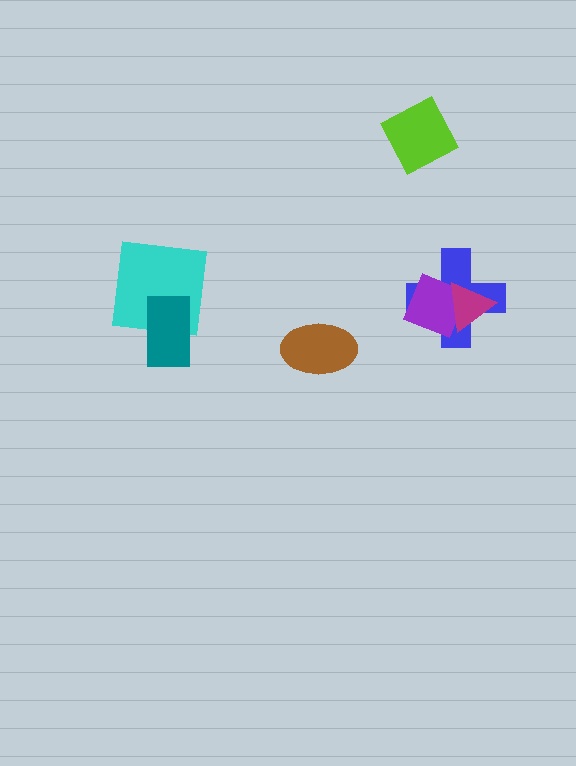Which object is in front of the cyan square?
The teal rectangle is in front of the cyan square.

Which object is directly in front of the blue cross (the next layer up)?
The purple diamond is directly in front of the blue cross.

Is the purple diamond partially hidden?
Yes, it is partially covered by another shape.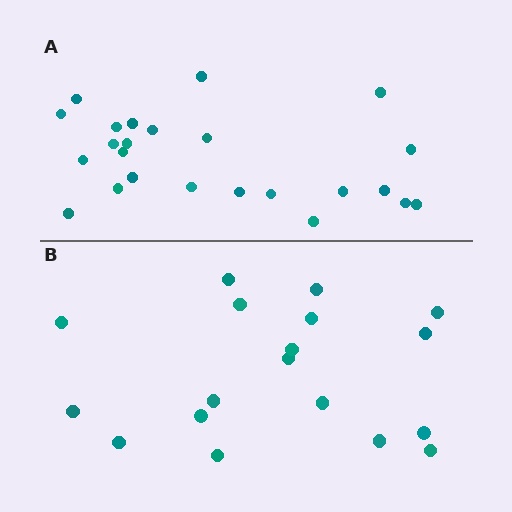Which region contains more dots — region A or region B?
Region A (the top region) has more dots.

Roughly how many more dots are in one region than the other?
Region A has about 6 more dots than region B.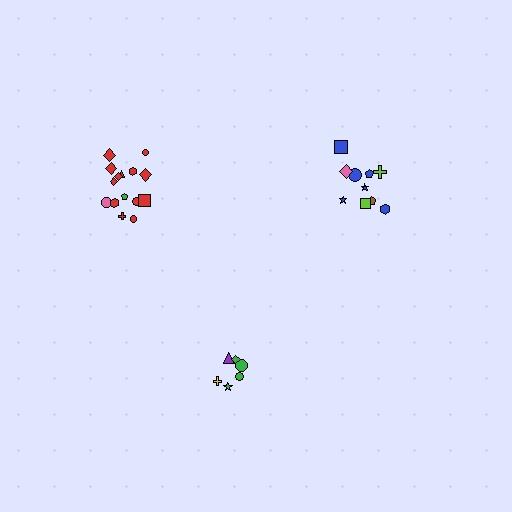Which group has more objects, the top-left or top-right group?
The top-left group.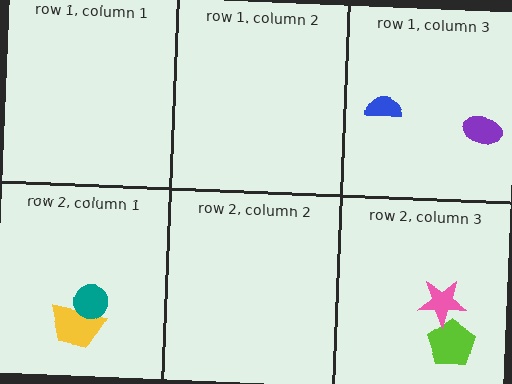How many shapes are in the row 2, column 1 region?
2.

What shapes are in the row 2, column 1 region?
The yellow trapezoid, the teal circle.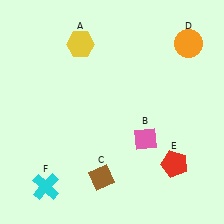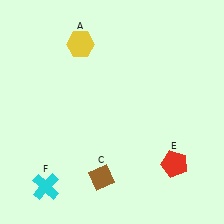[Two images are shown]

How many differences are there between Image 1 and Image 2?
There are 2 differences between the two images.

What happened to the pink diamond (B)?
The pink diamond (B) was removed in Image 2. It was in the bottom-right area of Image 1.